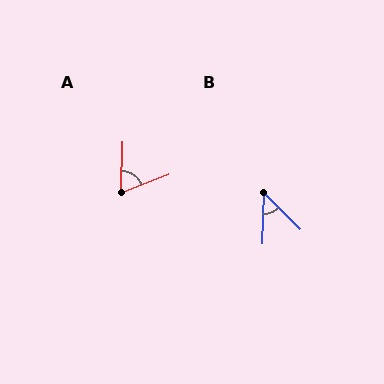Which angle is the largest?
A, at approximately 67 degrees.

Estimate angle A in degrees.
Approximately 67 degrees.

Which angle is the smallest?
B, at approximately 47 degrees.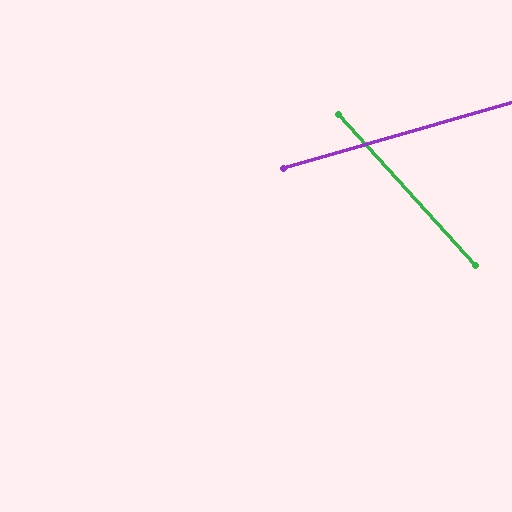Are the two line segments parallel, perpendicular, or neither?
Neither parallel nor perpendicular — they differ by about 64°.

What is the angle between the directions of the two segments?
Approximately 64 degrees.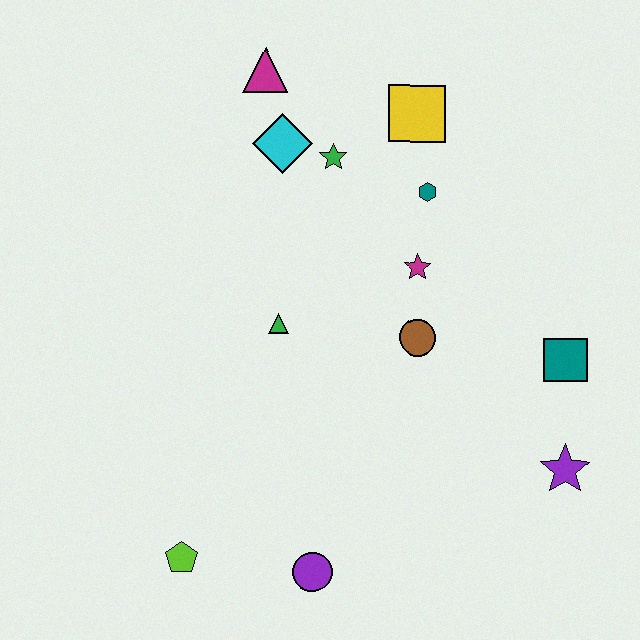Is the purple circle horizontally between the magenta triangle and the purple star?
Yes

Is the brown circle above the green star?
No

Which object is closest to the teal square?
The purple star is closest to the teal square.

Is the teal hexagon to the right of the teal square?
No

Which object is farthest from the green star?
The lime pentagon is farthest from the green star.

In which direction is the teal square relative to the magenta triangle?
The teal square is to the right of the magenta triangle.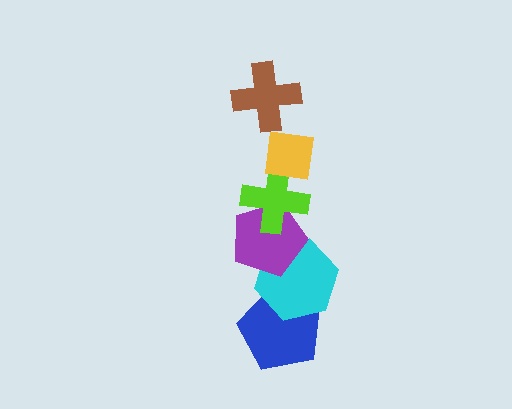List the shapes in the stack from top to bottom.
From top to bottom: the brown cross, the yellow square, the lime cross, the purple pentagon, the cyan hexagon, the blue pentagon.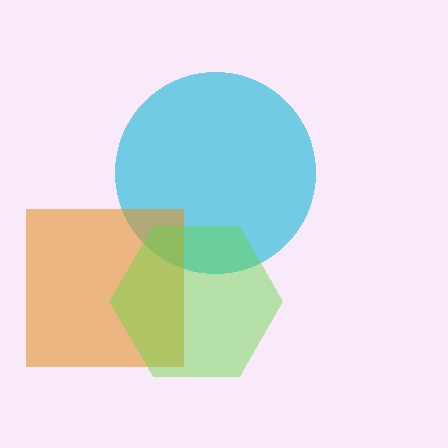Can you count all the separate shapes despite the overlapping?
Yes, there are 3 separate shapes.